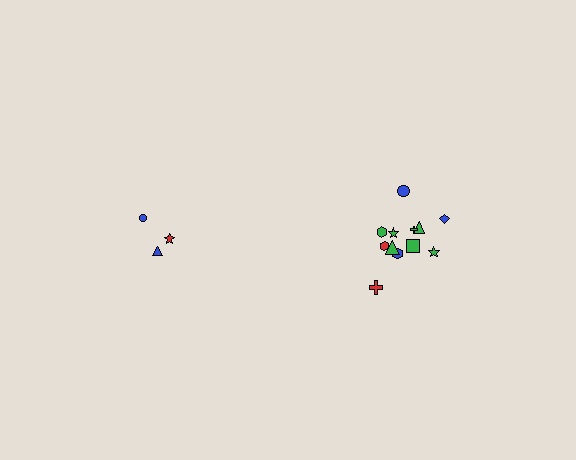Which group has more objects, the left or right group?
The right group.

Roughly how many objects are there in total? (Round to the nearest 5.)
Roughly 15 objects in total.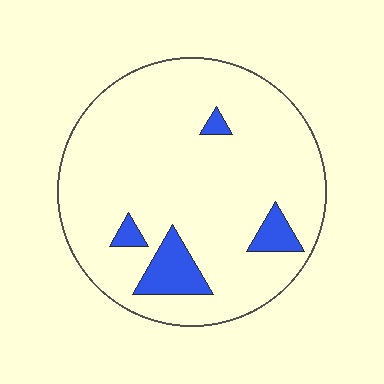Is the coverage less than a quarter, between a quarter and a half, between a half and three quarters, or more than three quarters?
Less than a quarter.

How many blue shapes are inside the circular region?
4.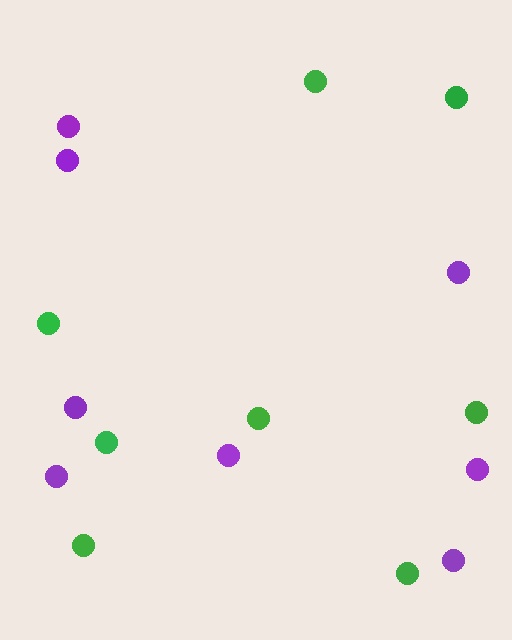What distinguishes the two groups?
There are 2 groups: one group of green circles (8) and one group of purple circles (8).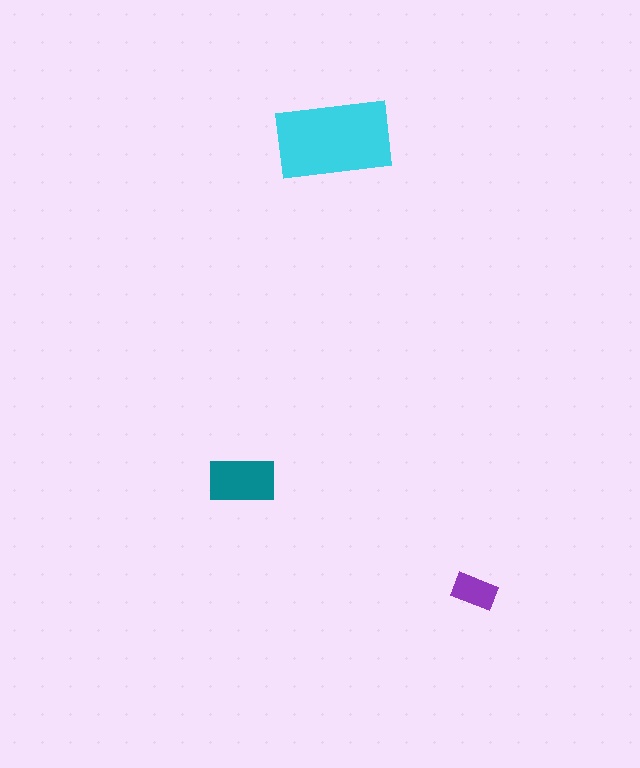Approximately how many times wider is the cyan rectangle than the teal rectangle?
About 1.5 times wider.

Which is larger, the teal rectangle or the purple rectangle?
The teal one.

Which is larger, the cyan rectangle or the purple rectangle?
The cyan one.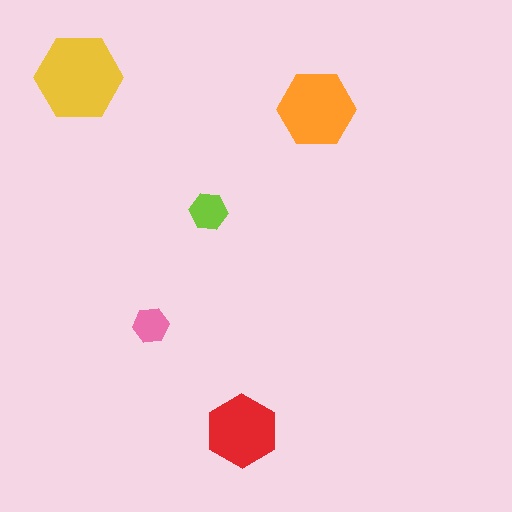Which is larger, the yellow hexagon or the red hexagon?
The yellow one.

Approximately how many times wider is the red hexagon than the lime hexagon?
About 2 times wider.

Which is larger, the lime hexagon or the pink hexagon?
The lime one.